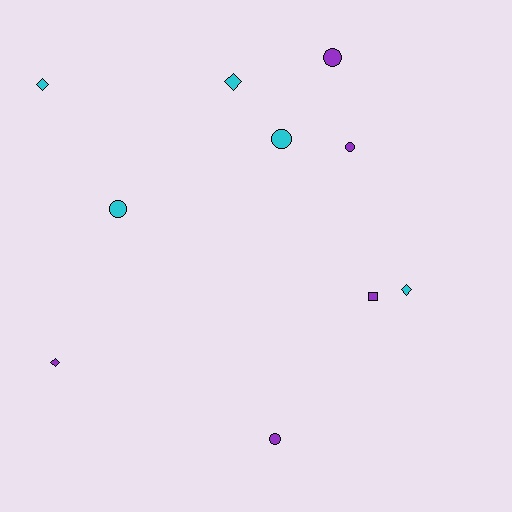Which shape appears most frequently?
Circle, with 5 objects.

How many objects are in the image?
There are 10 objects.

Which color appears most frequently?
Cyan, with 5 objects.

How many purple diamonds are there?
There is 1 purple diamond.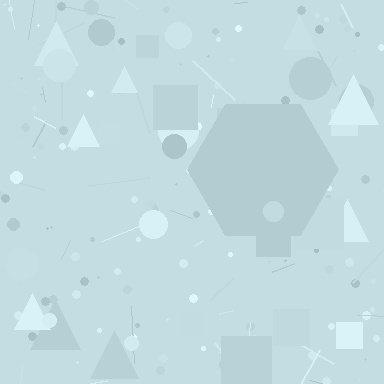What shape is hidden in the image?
A hexagon is hidden in the image.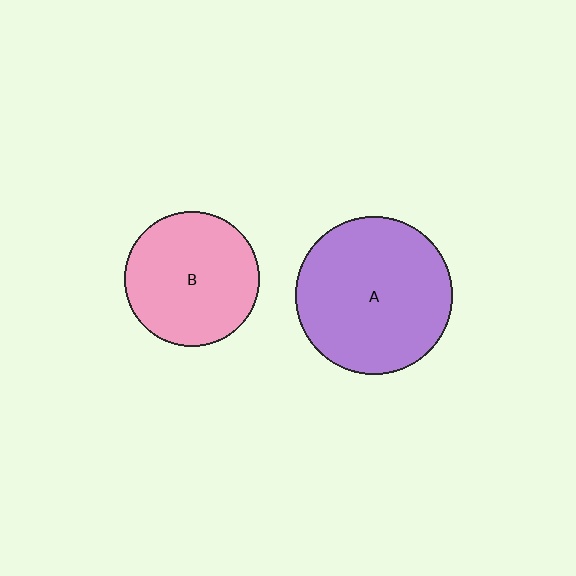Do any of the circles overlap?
No, none of the circles overlap.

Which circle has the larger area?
Circle A (purple).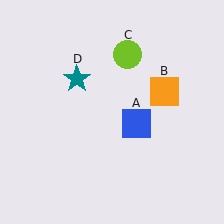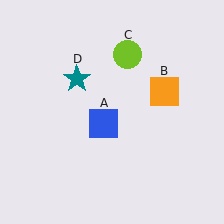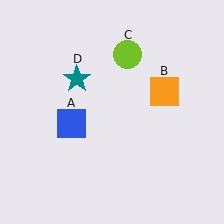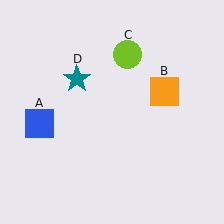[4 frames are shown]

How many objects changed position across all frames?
1 object changed position: blue square (object A).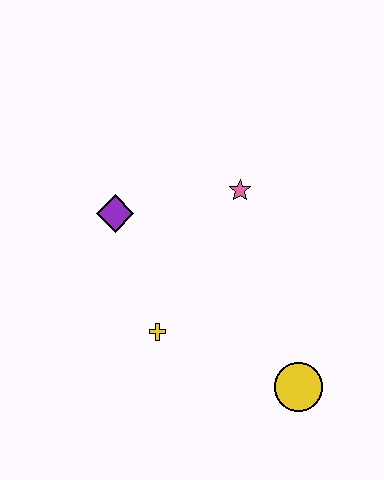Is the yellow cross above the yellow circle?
Yes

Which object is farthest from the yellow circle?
The purple diamond is farthest from the yellow circle.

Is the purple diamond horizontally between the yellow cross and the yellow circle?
No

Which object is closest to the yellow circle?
The yellow cross is closest to the yellow circle.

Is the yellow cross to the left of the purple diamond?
No